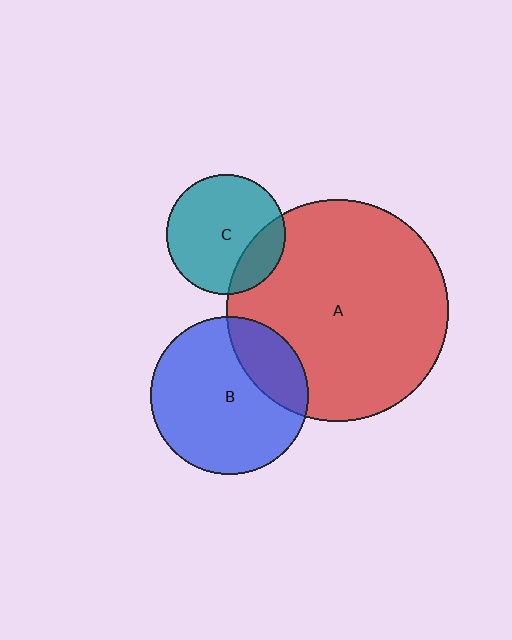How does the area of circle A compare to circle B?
Approximately 2.0 times.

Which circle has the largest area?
Circle A (red).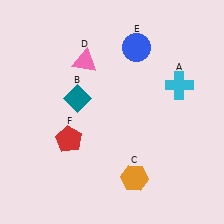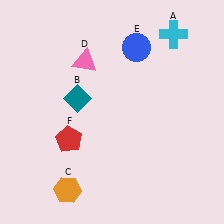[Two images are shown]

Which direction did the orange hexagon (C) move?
The orange hexagon (C) moved left.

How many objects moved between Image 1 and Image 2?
2 objects moved between the two images.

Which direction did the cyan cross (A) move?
The cyan cross (A) moved up.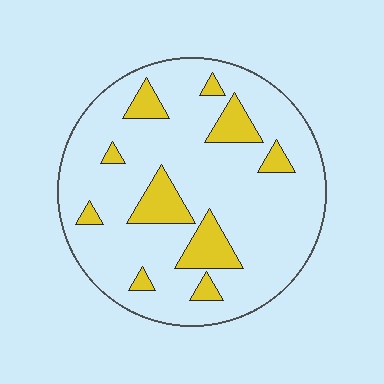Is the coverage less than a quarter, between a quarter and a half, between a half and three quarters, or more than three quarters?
Less than a quarter.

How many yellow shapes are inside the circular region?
10.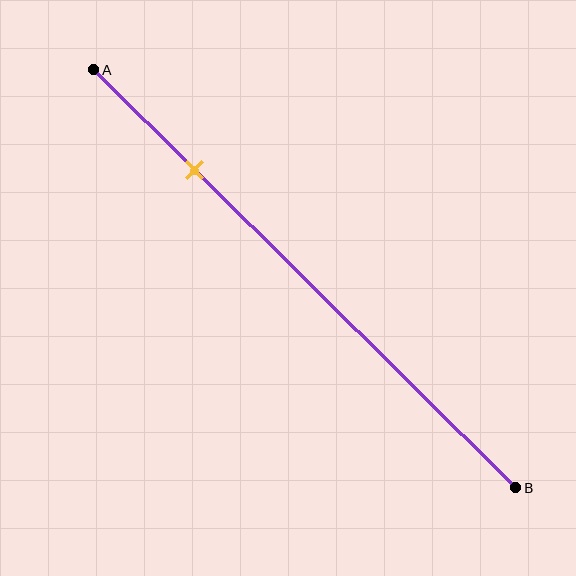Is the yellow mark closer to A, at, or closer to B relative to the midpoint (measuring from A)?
The yellow mark is closer to point A than the midpoint of segment AB.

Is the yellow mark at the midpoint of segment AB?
No, the mark is at about 25% from A, not at the 50% midpoint.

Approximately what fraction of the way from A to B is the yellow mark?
The yellow mark is approximately 25% of the way from A to B.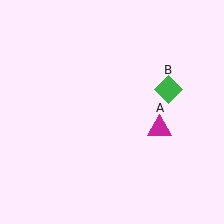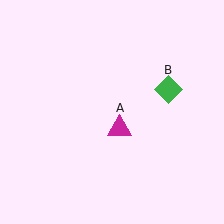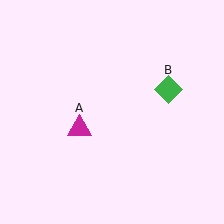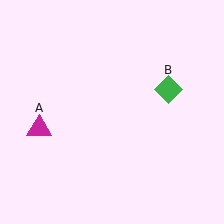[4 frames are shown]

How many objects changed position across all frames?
1 object changed position: magenta triangle (object A).